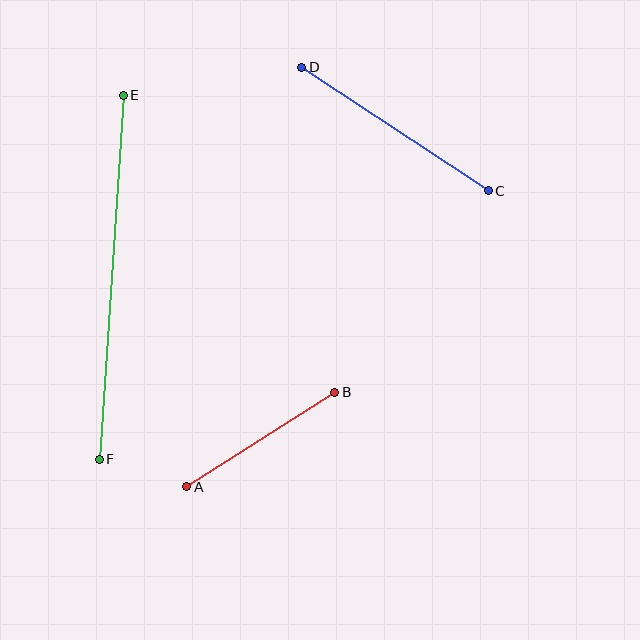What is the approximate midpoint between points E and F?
The midpoint is at approximately (111, 277) pixels.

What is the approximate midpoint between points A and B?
The midpoint is at approximately (261, 440) pixels.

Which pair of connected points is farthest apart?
Points E and F are farthest apart.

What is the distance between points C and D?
The distance is approximately 224 pixels.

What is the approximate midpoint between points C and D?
The midpoint is at approximately (395, 129) pixels.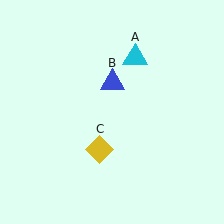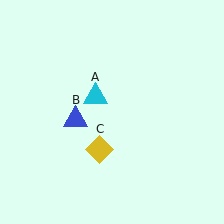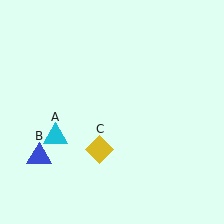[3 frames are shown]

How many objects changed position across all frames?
2 objects changed position: cyan triangle (object A), blue triangle (object B).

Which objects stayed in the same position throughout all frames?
Yellow diamond (object C) remained stationary.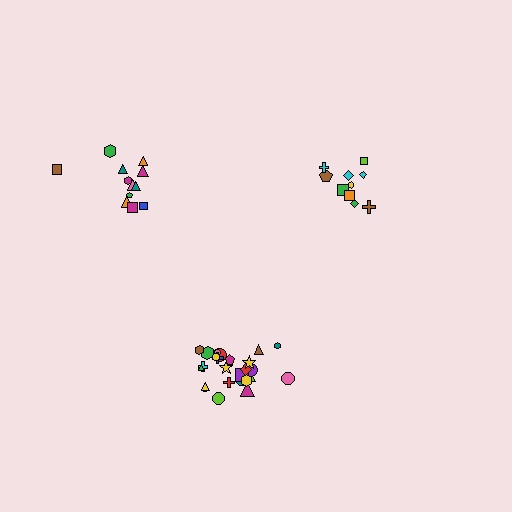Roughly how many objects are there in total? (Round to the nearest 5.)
Roughly 45 objects in total.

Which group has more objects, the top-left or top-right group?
The top-left group.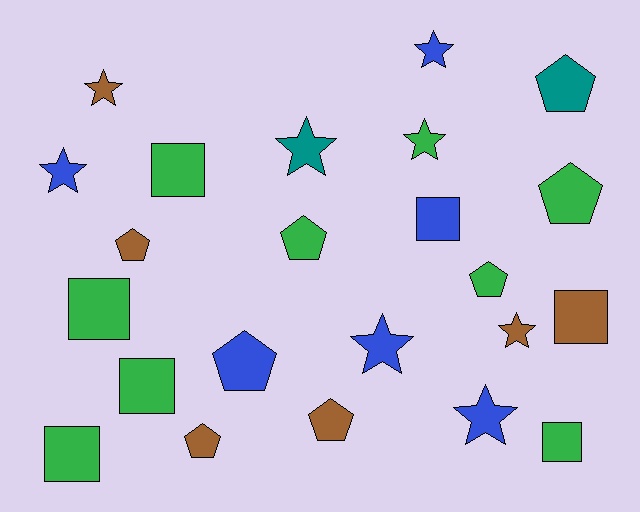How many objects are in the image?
There are 23 objects.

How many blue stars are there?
There are 4 blue stars.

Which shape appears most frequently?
Star, with 8 objects.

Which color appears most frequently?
Green, with 9 objects.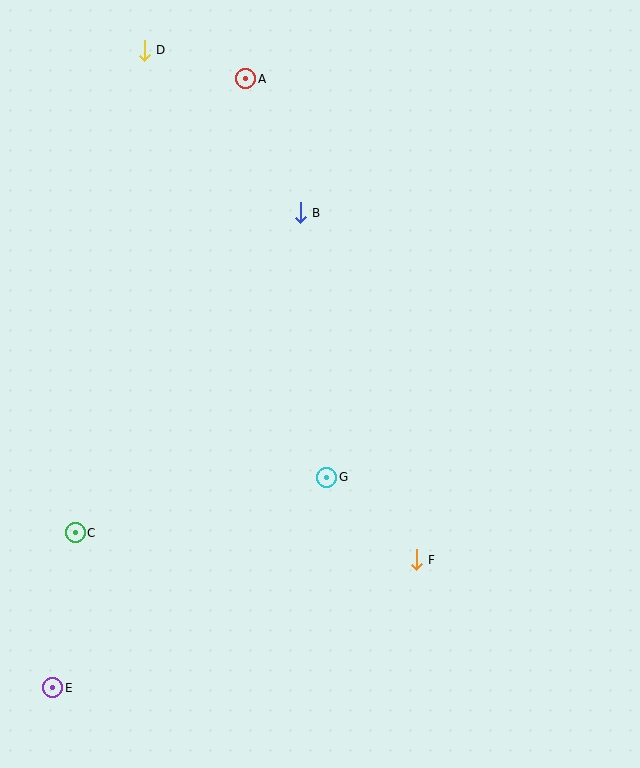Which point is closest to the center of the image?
Point G at (327, 477) is closest to the center.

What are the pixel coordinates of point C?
Point C is at (75, 533).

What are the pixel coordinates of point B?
Point B is at (300, 213).